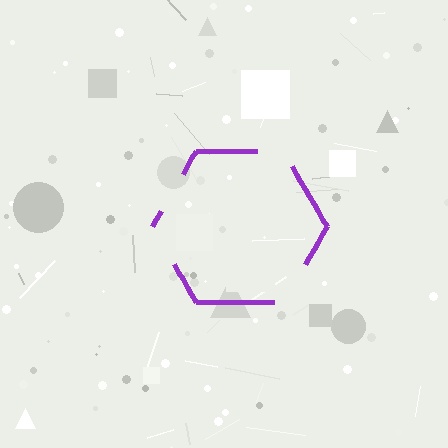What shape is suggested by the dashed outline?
The dashed outline suggests a hexagon.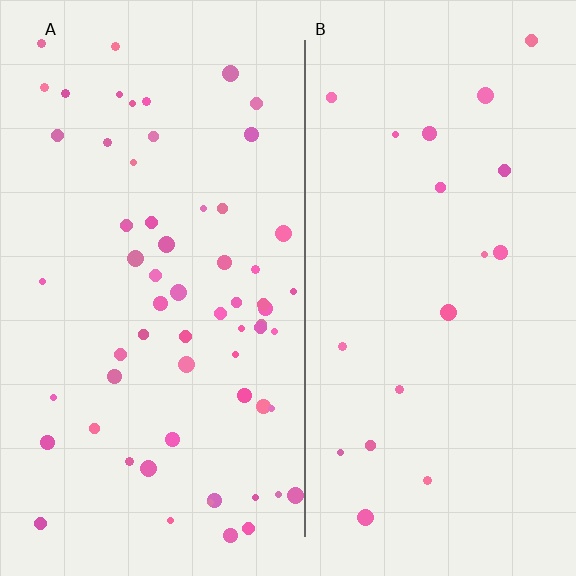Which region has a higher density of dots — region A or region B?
A (the left).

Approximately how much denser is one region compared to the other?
Approximately 3.3× — region A over region B.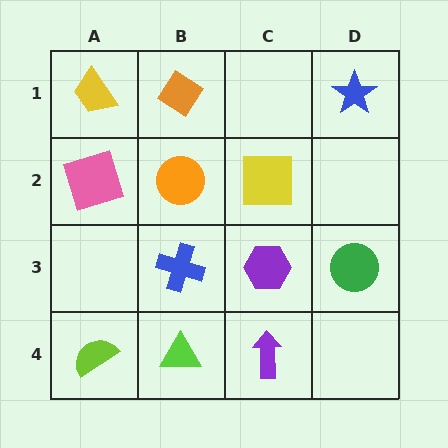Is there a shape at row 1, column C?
No, that cell is empty.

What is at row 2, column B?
An orange circle.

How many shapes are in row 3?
3 shapes.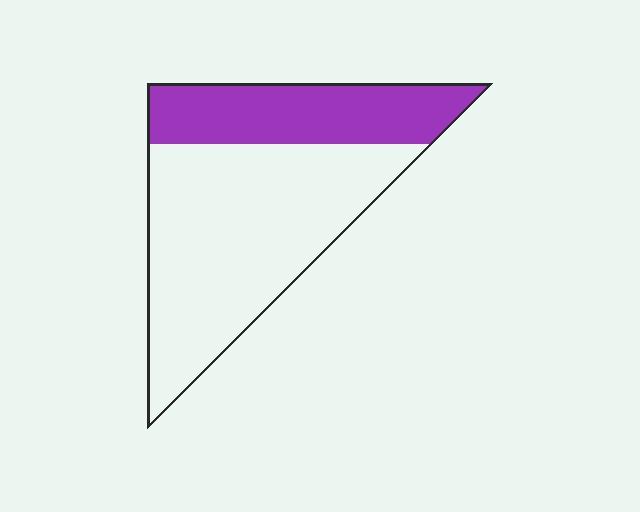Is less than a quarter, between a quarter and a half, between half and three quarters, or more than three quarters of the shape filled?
Between a quarter and a half.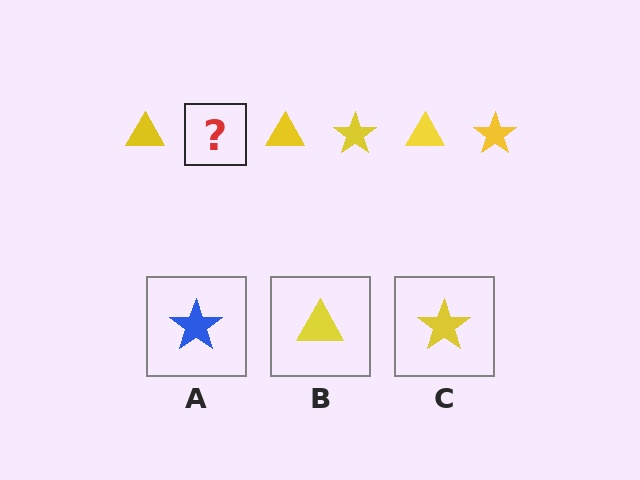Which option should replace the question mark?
Option C.